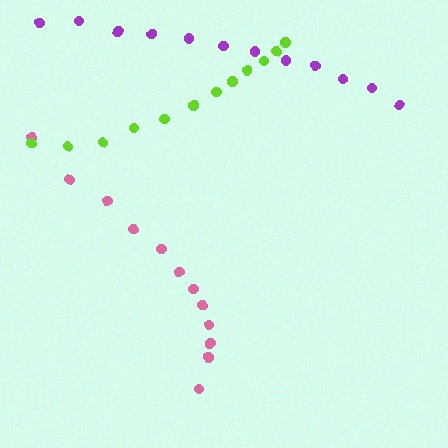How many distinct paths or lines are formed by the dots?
There are 3 distinct paths.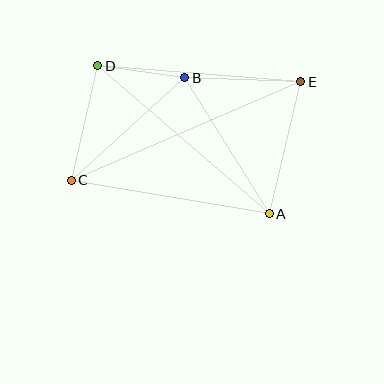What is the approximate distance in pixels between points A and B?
The distance between A and B is approximately 160 pixels.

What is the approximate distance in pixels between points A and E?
The distance between A and E is approximately 136 pixels.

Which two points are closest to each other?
Points B and D are closest to each other.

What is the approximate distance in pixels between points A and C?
The distance between A and C is approximately 200 pixels.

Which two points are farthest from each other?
Points C and E are farthest from each other.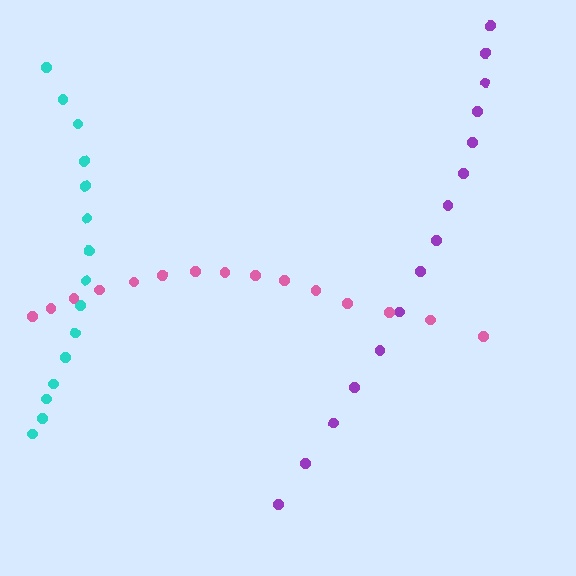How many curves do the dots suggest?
There are 3 distinct paths.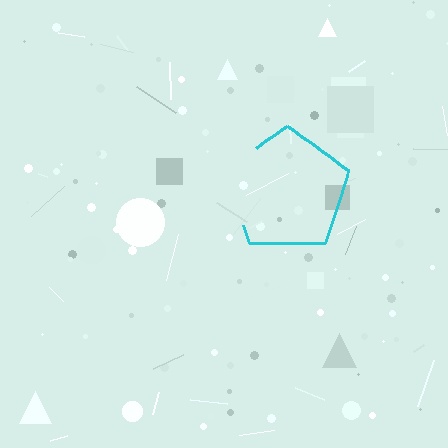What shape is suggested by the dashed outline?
The dashed outline suggests a pentagon.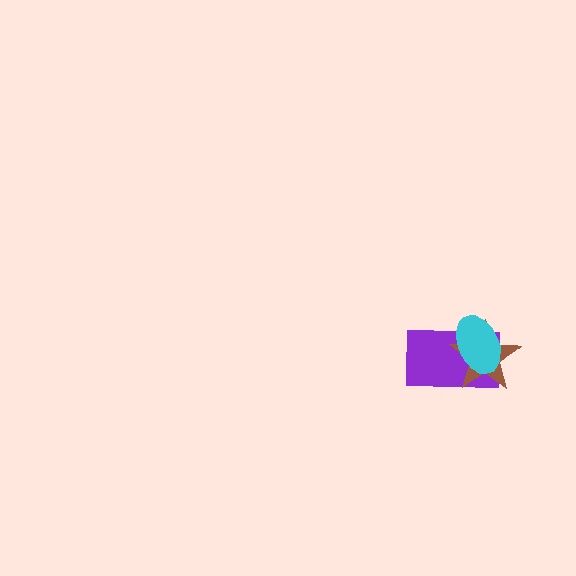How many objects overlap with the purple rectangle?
2 objects overlap with the purple rectangle.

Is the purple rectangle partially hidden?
Yes, it is partially covered by another shape.